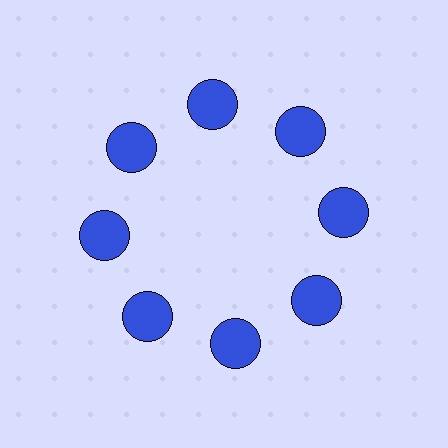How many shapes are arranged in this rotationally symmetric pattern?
There are 8 shapes, arranged in 8 groups of 1.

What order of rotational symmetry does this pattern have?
This pattern has 8-fold rotational symmetry.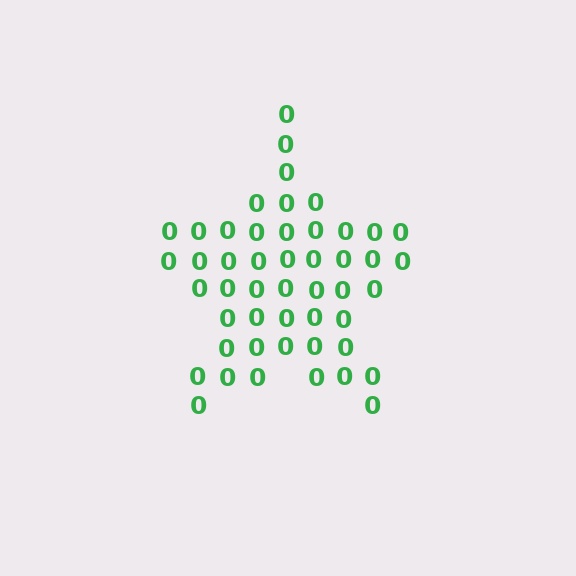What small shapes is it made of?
It is made of small digit 0's.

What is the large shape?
The large shape is a star.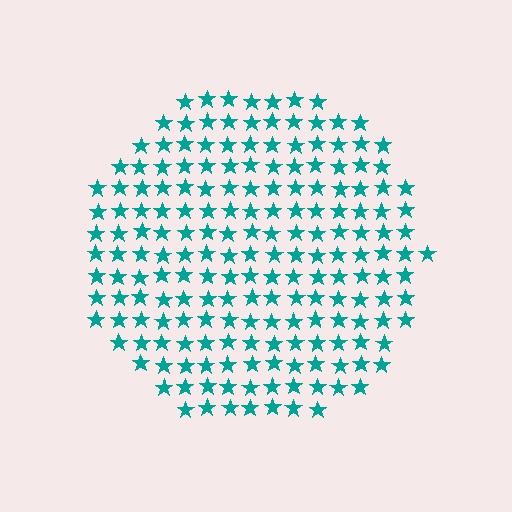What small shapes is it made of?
It is made of small stars.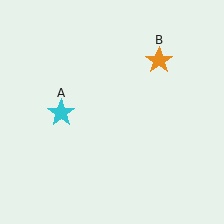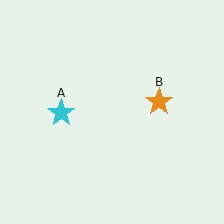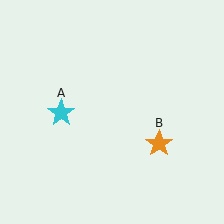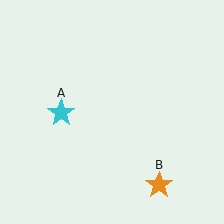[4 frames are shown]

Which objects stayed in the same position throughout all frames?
Cyan star (object A) remained stationary.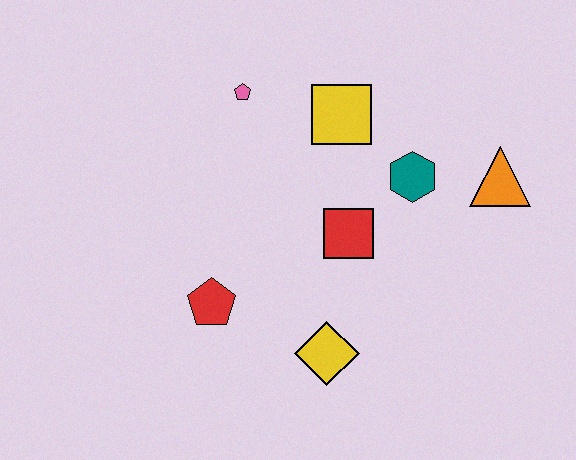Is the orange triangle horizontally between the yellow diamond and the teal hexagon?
No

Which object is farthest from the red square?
The pink pentagon is farthest from the red square.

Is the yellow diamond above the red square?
No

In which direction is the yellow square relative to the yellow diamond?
The yellow square is above the yellow diamond.